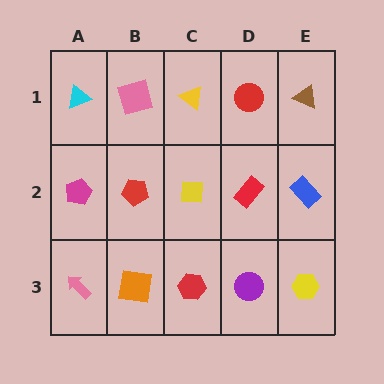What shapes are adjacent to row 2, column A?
A cyan triangle (row 1, column A), a pink arrow (row 3, column A), a red pentagon (row 2, column B).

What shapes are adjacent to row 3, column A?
A magenta pentagon (row 2, column A), an orange square (row 3, column B).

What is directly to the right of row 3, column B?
A red hexagon.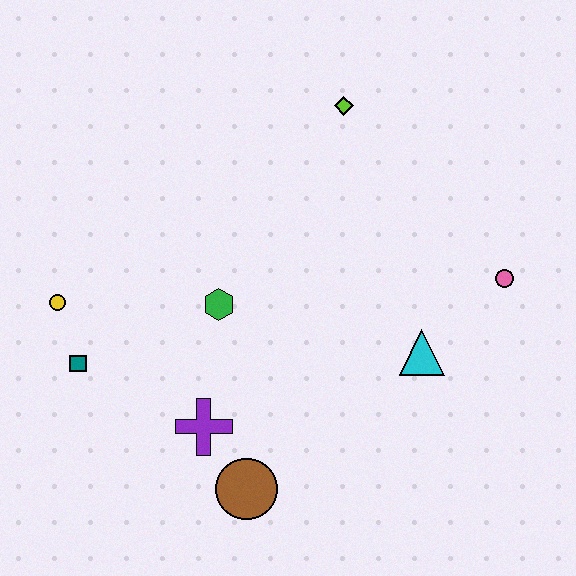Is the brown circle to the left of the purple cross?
No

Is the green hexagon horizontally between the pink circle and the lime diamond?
No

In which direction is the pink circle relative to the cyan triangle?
The pink circle is to the right of the cyan triangle.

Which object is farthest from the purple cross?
The lime diamond is farthest from the purple cross.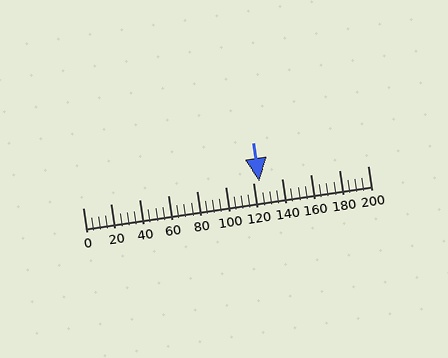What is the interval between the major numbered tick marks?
The major tick marks are spaced 20 units apart.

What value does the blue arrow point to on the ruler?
The blue arrow points to approximately 124.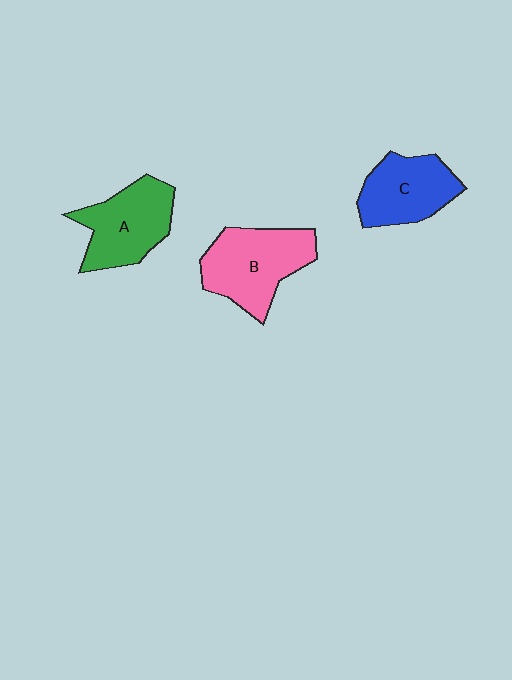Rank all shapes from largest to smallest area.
From largest to smallest: B (pink), A (green), C (blue).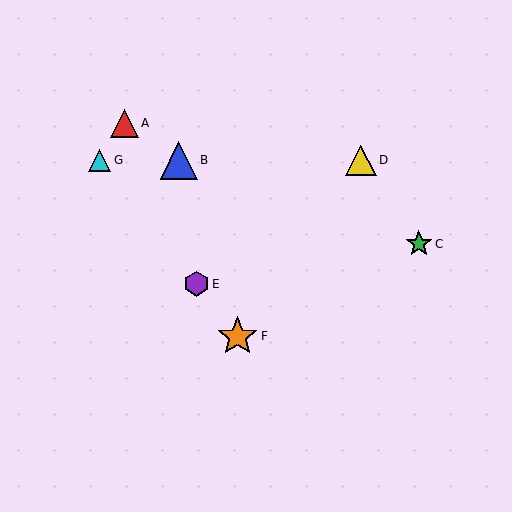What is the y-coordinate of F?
Object F is at y≈336.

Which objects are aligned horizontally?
Objects B, D, G are aligned horizontally.